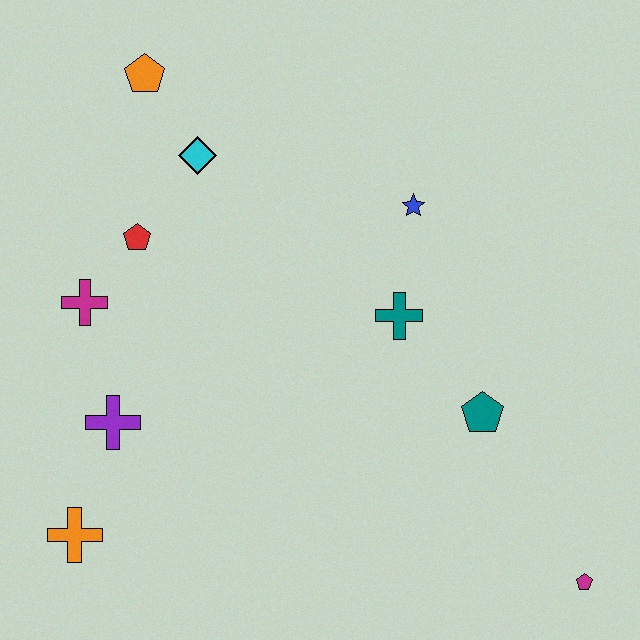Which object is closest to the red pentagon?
The magenta cross is closest to the red pentagon.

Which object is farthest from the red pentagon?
The magenta pentagon is farthest from the red pentagon.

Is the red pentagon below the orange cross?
No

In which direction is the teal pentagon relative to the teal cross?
The teal pentagon is below the teal cross.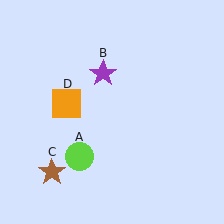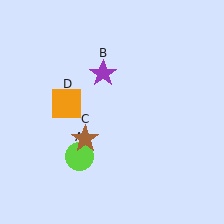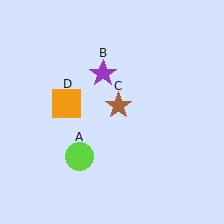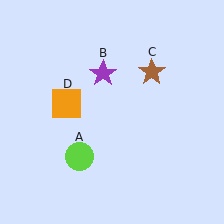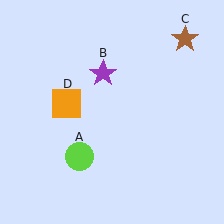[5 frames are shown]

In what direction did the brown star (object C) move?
The brown star (object C) moved up and to the right.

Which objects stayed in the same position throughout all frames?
Lime circle (object A) and purple star (object B) and orange square (object D) remained stationary.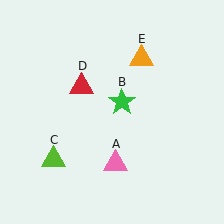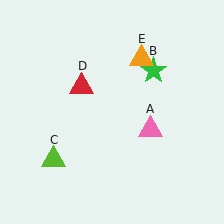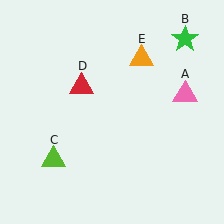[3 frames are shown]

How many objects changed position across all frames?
2 objects changed position: pink triangle (object A), green star (object B).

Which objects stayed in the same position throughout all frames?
Lime triangle (object C) and red triangle (object D) and orange triangle (object E) remained stationary.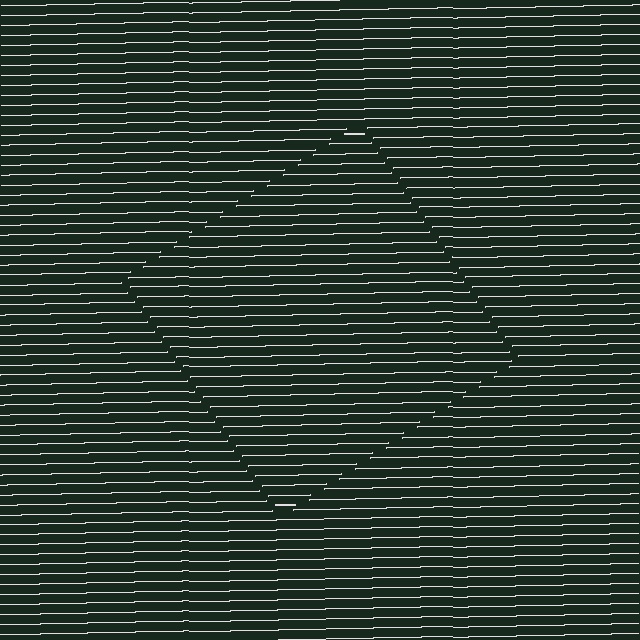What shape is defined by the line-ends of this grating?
An illusory square. The interior of the shape contains the same grating, shifted by half a period — the contour is defined by the phase discontinuity where line-ends from the inner and outer gratings abut.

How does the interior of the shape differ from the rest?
The interior of the shape contains the same grating, shifted by half a period — the contour is defined by the phase discontinuity where line-ends from the inner and outer gratings abut.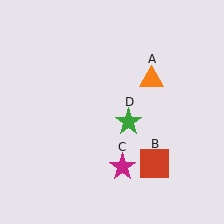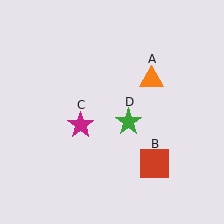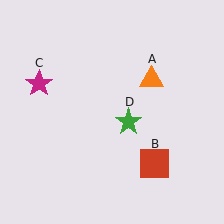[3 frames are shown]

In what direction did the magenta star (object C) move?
The magenta star (object C) moved up and to the left.